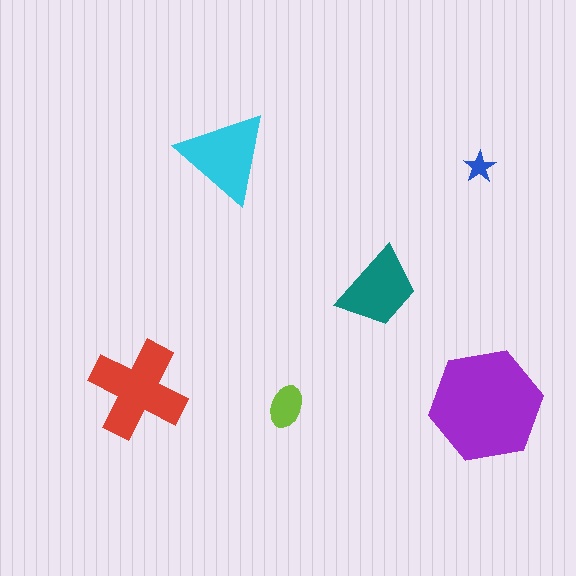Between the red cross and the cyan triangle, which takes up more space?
The red cross.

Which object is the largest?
The purple hexagon.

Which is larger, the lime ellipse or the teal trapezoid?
The teal trapezoid.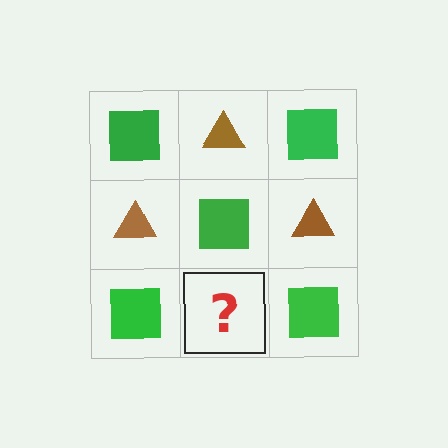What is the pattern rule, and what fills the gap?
The rule is that it alternates green square and brown triangle in a checkerboard pattern. The gap should be filled with a brown triangle.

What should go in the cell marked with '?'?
The missing cell should contain a brown triangle.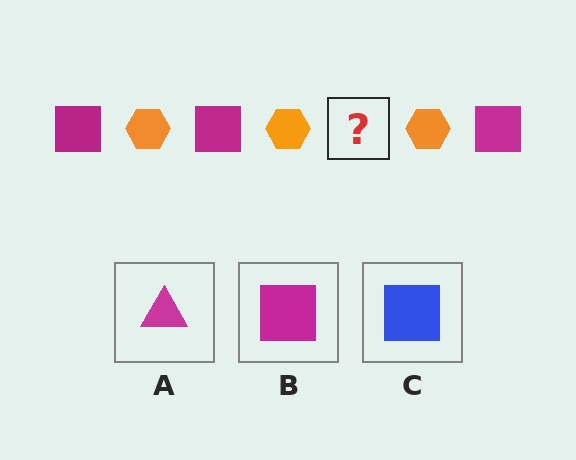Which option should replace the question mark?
Option B.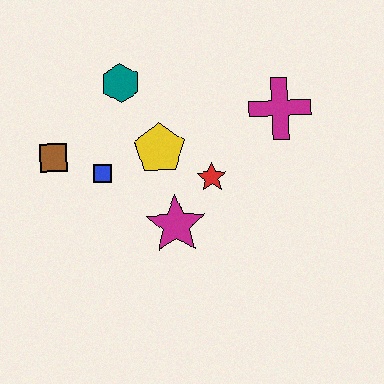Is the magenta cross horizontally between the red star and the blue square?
No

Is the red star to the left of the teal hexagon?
No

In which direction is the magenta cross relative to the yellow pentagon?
The magenta cross is to the right of the yellow pentagon.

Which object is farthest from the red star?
The brown square is farthest from the red star.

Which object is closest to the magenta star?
The red star is closest to the magenta star.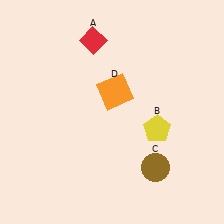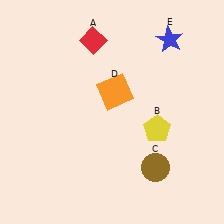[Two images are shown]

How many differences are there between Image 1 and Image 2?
There is 1 difference between the two images.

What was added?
A blue star (E) was added in Image 2.